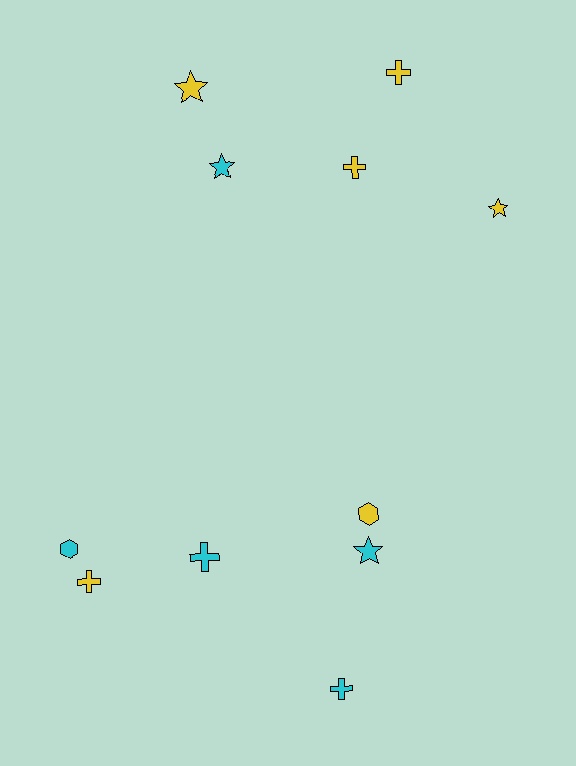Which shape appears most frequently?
Cross, with 5 objects.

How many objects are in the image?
There are 11 objects.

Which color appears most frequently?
Yellow, with 6 objects.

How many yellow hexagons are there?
There is 1 yellow hexagon.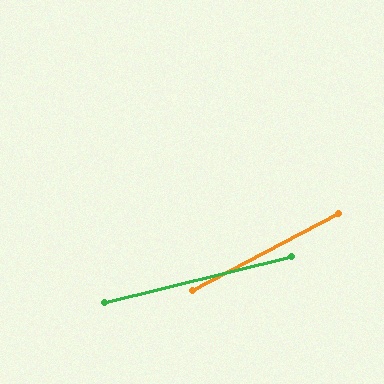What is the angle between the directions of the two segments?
Approximately 14 degrees.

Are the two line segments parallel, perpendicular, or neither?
Neither parallel nor perpendicular — they differ by about 14°.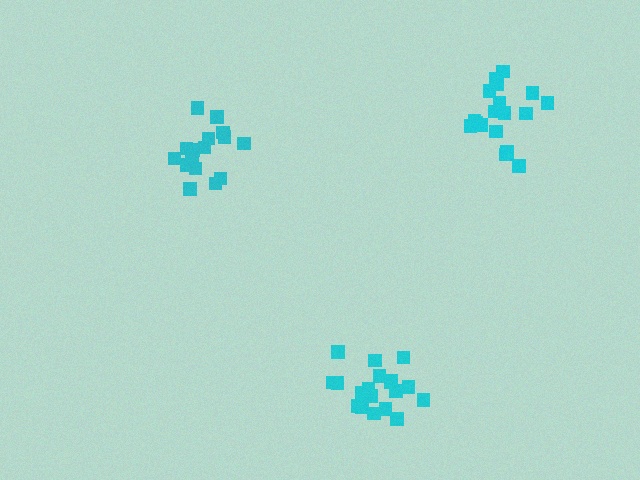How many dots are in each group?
Group 1: 18 dots, Group 2: 16 dots, Group 3: 19 dots (53 total).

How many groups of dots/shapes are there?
There are 3 groups.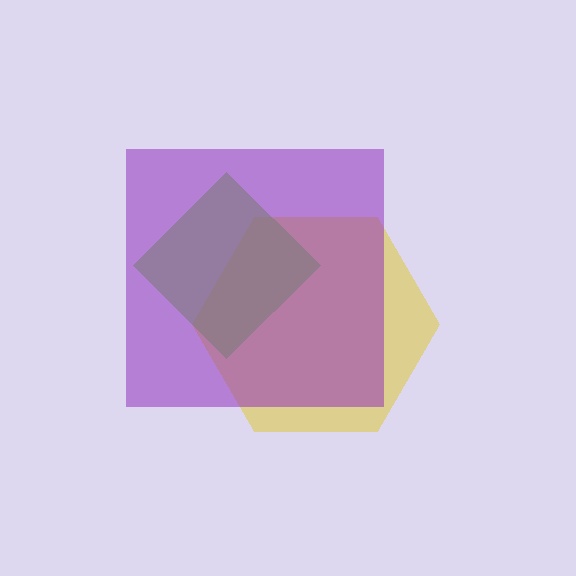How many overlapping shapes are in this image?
There are 3 overlapping shapes in the image.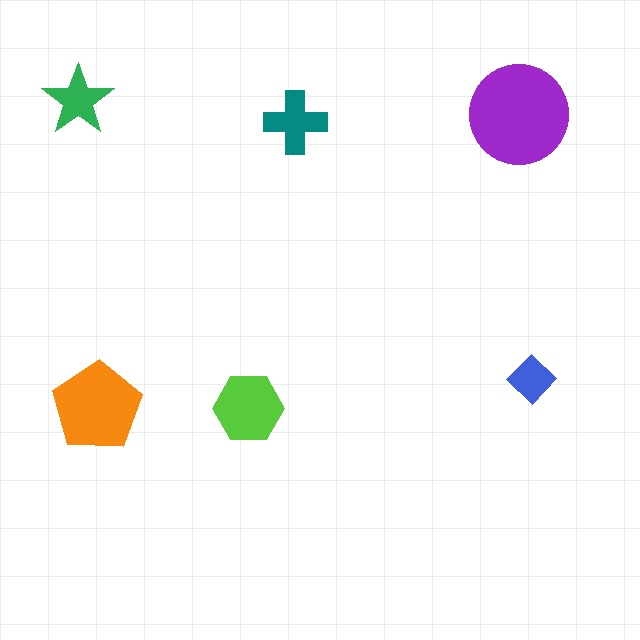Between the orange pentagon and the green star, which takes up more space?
The orange pentagon.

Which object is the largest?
The purple circle.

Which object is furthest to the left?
The green star is leftmost.